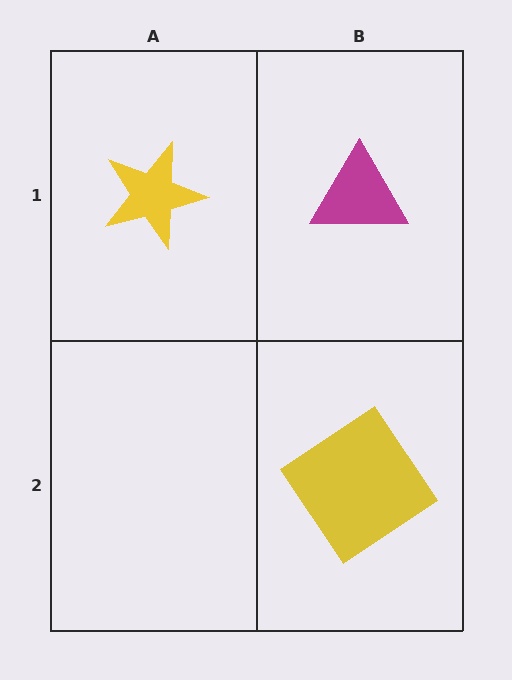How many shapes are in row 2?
1 shape.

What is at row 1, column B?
A magenta triangle.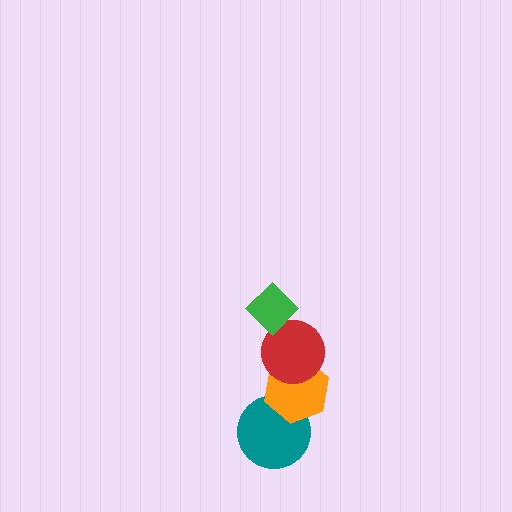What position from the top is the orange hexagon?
The orange hexagon is 3rd from the top.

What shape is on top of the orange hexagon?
The red circle is on top of the orange hexagon.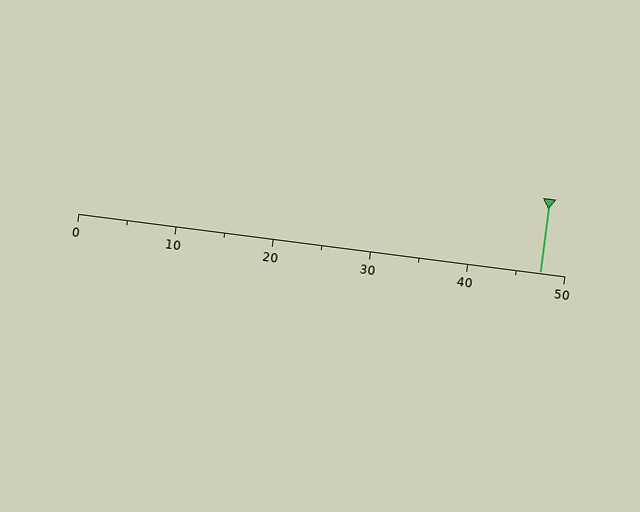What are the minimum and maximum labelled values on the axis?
The axis runs from 0 to 50.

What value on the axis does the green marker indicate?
The marker indicates approximately 47.5.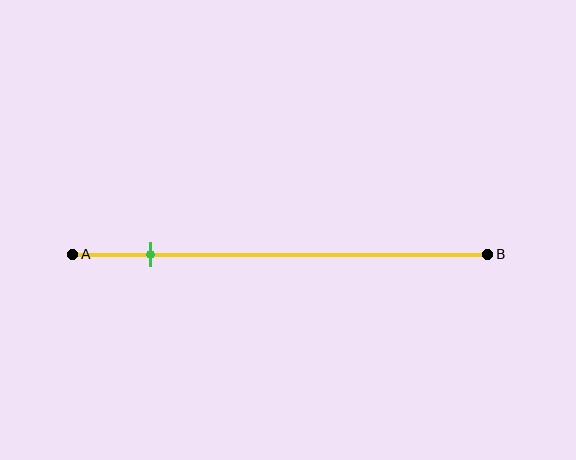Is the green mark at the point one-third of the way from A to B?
No, the mark is at about 20% from A, not at the 33% one-third point.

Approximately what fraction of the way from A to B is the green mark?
The green mark is approximately 20% of the way from A to B.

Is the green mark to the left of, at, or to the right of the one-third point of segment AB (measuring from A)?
The green mark is to the left of the one-third point of segment AB.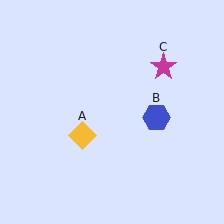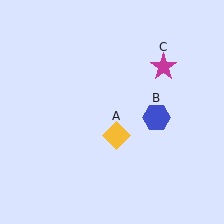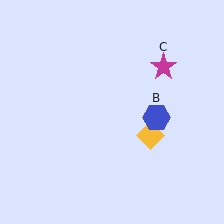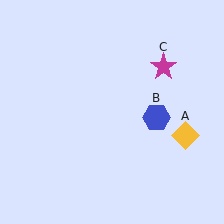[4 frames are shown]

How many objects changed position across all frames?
1 object changed position: yellow diamond (object A).